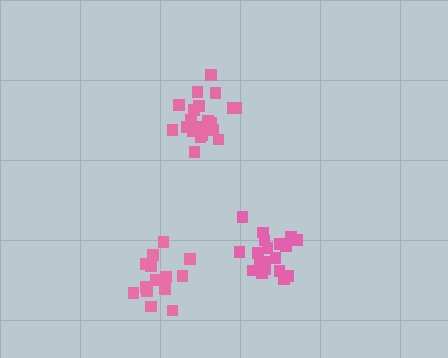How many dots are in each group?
Group 1: 15 dots, Group 2: 20 dots, Group 3: 20 dots (55 total).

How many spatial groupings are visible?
There are 3 spatial groupings.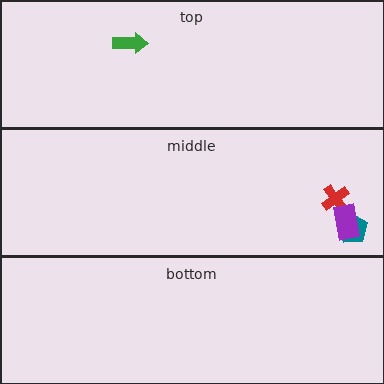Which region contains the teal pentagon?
The middle region.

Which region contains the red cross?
The middle region.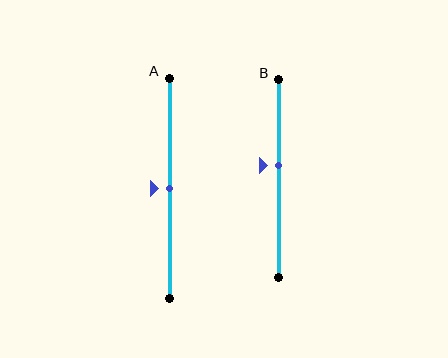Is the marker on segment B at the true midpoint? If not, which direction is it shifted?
No, the marker on segment B is shifted upward by about 7% of the segment length.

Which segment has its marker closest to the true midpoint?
Segment A has its marker closest to the true midpoint.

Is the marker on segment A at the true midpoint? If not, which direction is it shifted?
Yes, the marker on segment A is at the true midpoint.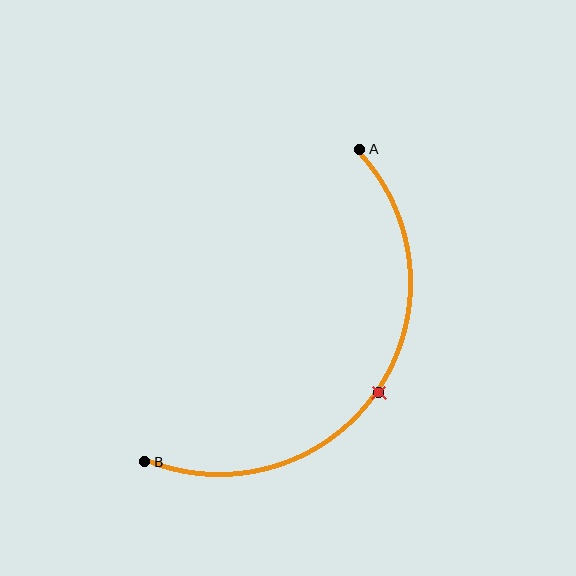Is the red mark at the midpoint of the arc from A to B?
Yes. The red mark lies on the arc at equal arc-length from both A and B — it is the arc midpoint.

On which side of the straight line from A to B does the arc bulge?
The arc bulges below and to the right of the straight line connecting A and B.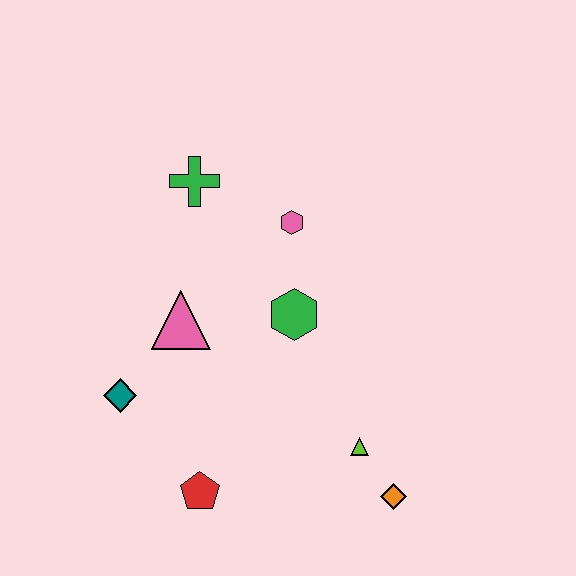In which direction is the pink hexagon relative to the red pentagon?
The pink hexagon is above the red pentagon.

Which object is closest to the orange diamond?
The lime triangle is closest to the orange diamond.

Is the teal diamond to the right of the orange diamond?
No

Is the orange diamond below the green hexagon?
Yes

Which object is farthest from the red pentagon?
The green cross is farthest from the red pentagon.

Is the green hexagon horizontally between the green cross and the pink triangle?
No